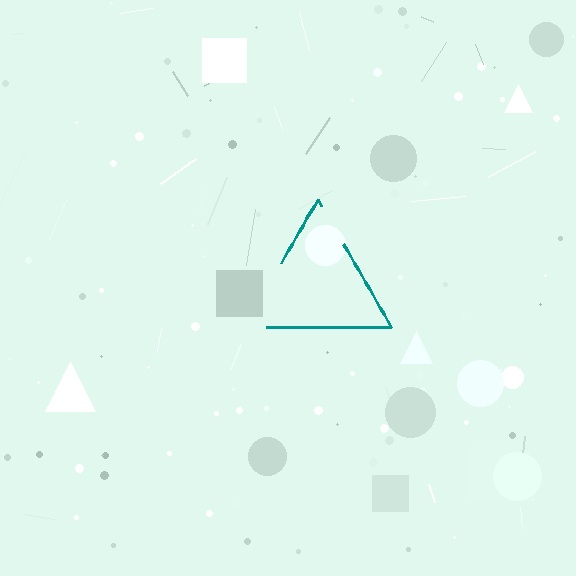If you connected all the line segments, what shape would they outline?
They would outline a triangle.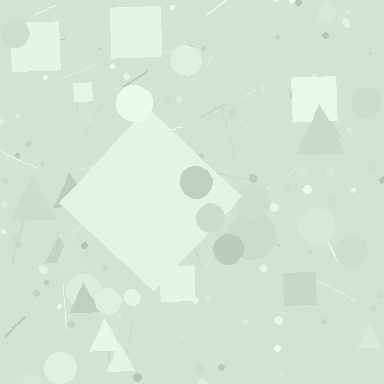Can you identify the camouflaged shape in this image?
The camouflaged shape is a diamond.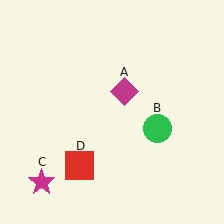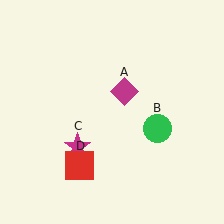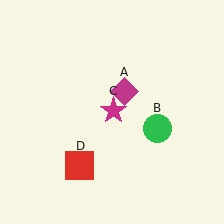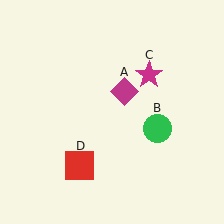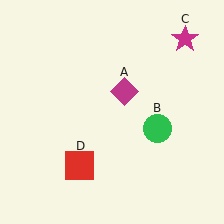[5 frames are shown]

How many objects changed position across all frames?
1 object changed position: magenta star (object C).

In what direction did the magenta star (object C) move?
The magenta star (object C) moved up and to the right.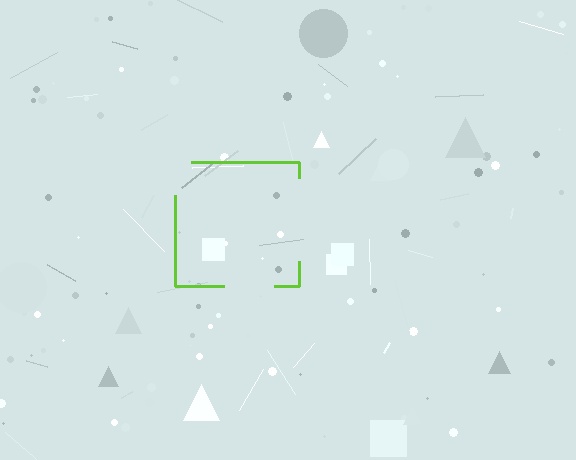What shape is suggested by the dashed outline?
The dashed outline suggests a square.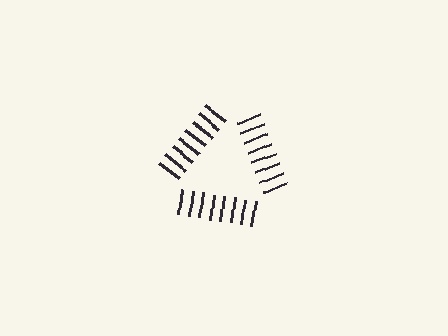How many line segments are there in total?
24 — 8 along each of the 3 edges.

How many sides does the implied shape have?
3 sides — the line-ends trace a triangle.